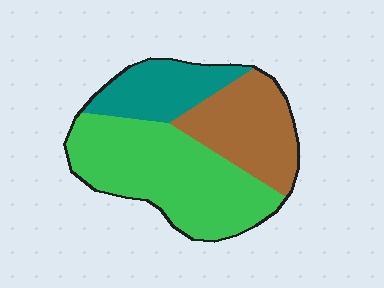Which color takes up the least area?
Teal, at roughly 20%.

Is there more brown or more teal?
Brown.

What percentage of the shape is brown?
Brown covers around 30% of the shape.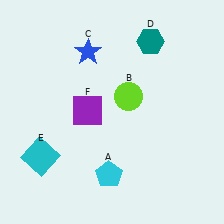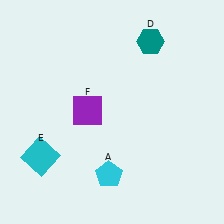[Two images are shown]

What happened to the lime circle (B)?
The lime circle (B) was removed in Image 2. It was in the top-right area of Image 1.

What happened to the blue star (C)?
The blue star (C) was removed in Image 2. It was in the top-left area of Image 1.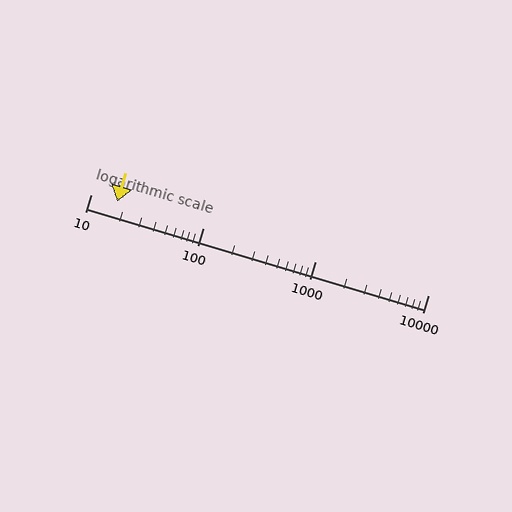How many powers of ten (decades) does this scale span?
The scale spans 3 decades, from 10 to 10000.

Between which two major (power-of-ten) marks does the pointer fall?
The pointer is between 10 and 100.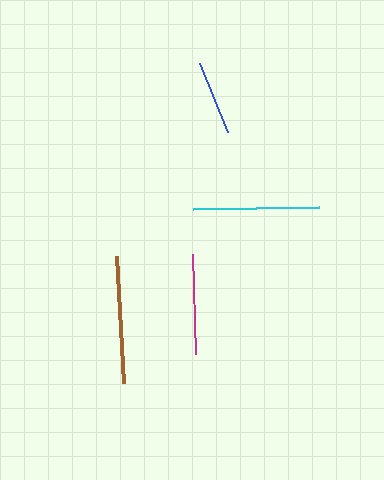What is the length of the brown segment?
The brown segment is approximately 127 pixels long.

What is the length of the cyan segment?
The cyan segment is approximately 126 pixels long.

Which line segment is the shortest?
The blue line is the shortest at approximately 74 pixels.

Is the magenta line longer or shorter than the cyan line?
The cyan line is longer than the magenta line.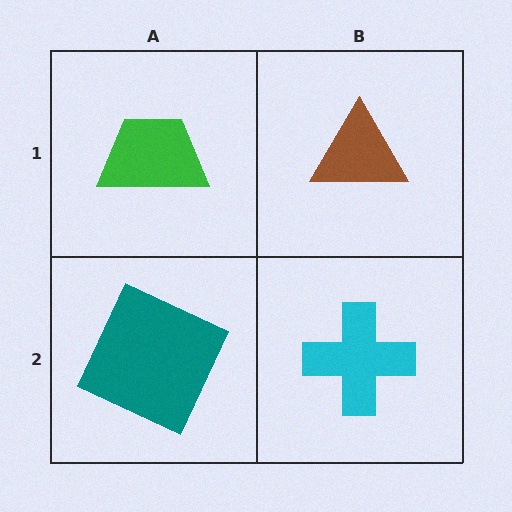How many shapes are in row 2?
2 shapes.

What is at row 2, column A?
A teal square.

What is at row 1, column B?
A brown triangle.